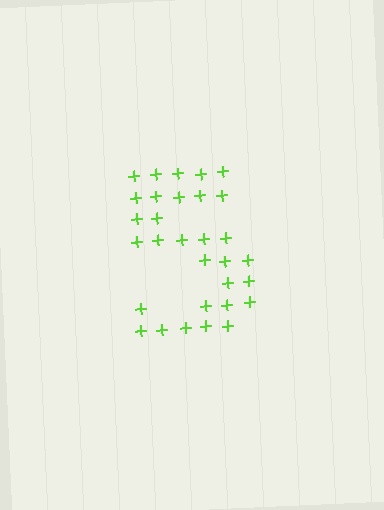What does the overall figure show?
The overall figure shows the digit 5.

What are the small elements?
The small elements are plus signs.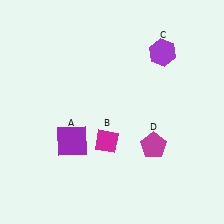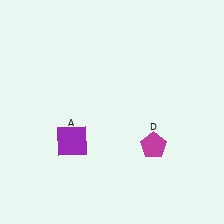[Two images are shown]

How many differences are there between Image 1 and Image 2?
There are 2 differences between the two images.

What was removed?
The magenta diamond (B), the purple hexagon (C) were removed in Image 2.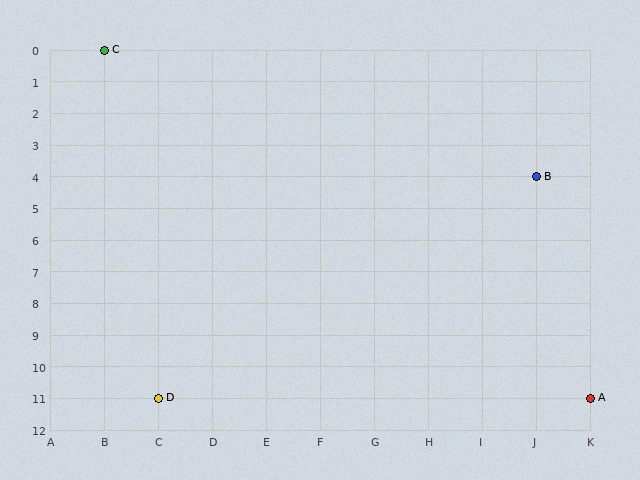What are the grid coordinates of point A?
Point A is at grid coordinates (K, 11).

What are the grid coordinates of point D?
Point D is at grid coordinates (C, 11).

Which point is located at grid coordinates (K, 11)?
Point A is at (K, 11).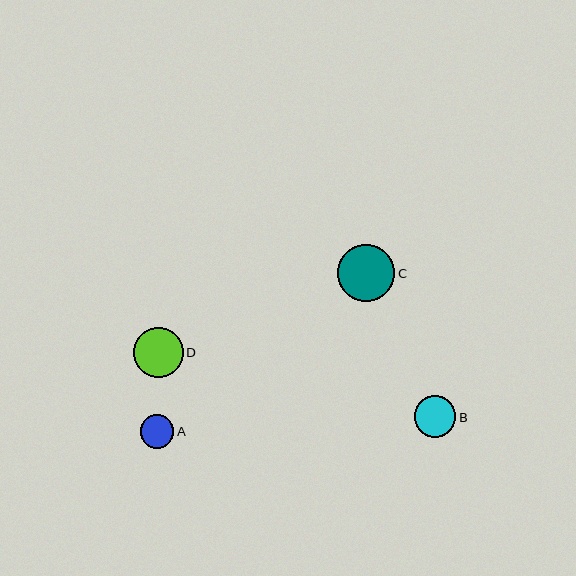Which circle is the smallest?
Circle A is the smallest with a size of approximately 34 pixels.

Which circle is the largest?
Circle C is the largest with a size of approximately 57 pixels.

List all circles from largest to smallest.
From largest to smallest: C, D, B, A.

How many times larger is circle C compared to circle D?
Circle C is approximately 1.1 times the size of circle D.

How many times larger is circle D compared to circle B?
Circle D is approximately 1.2 times the size of circle B.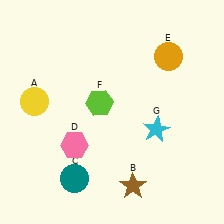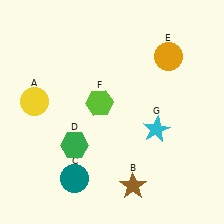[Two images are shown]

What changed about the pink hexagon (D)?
In Image 1, D is pink. In Image 2, it changed to green.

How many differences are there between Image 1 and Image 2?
There is 1 difference between the two images.